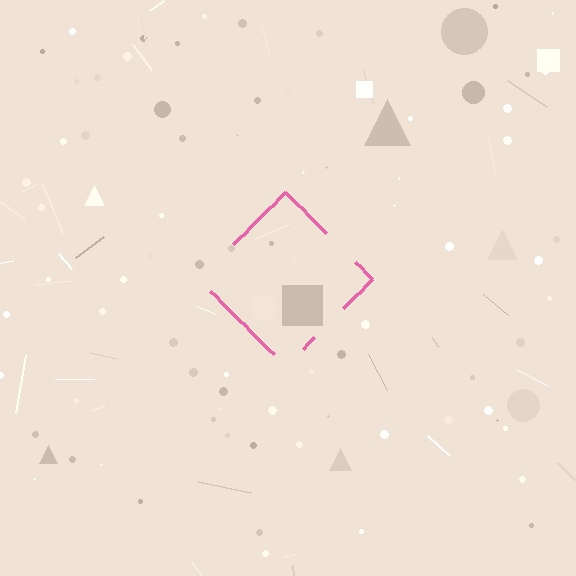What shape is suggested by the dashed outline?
The dashed outline suggests a diamond.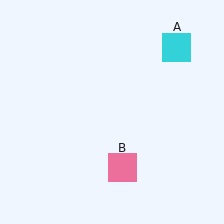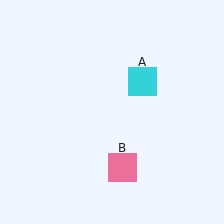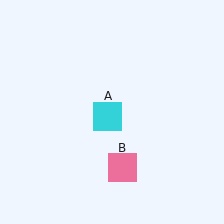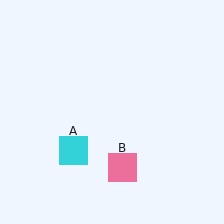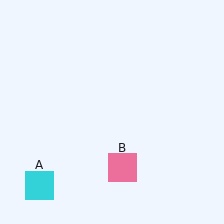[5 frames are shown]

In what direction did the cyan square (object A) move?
The cyan square (object A) moved down and to the left.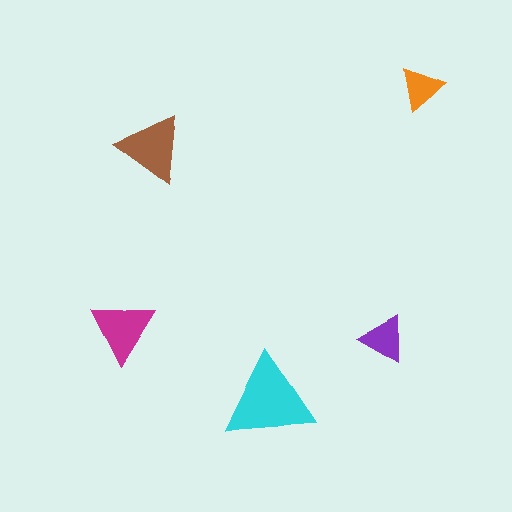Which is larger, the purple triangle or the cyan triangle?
The cyan one.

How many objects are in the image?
There are 5 objects in the image.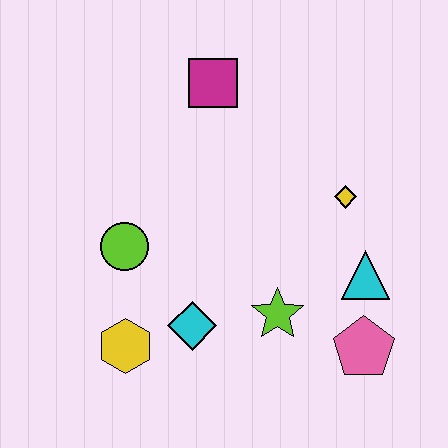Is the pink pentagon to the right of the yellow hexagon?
Yes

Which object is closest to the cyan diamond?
The yellow hexagon is closest to the cyan diamond.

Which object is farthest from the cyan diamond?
The magenta square is farthest from the cyan diamond.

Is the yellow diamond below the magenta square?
Yes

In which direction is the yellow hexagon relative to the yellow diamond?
The yellow hexagon is to the left of the yellow diamond.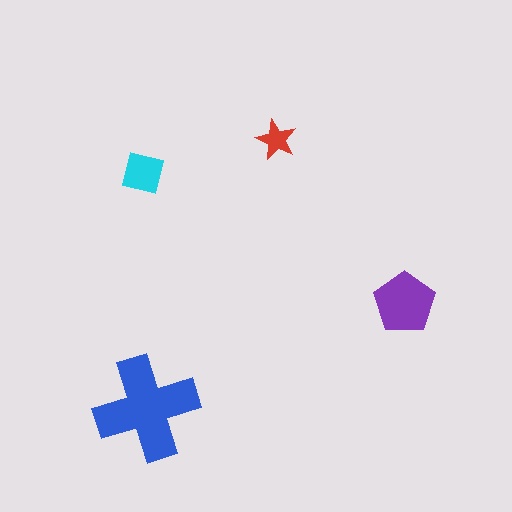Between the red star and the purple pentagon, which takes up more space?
The purple pentagon.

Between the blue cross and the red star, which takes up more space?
The blue cross.